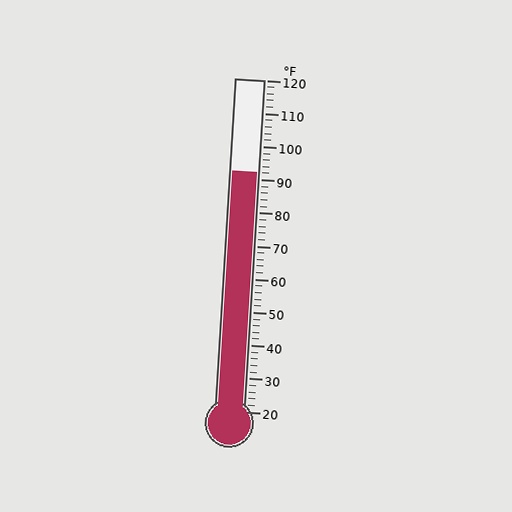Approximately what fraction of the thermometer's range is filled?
The thermometer is filled to approximately 70% of its range.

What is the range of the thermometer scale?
The thermometer scale ranges from 20°F to 120°F.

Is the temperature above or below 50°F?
The temperature is above 50°F.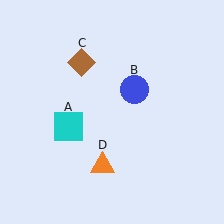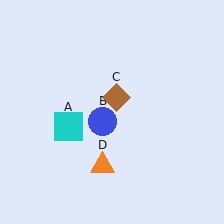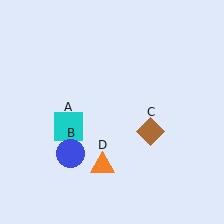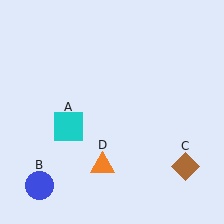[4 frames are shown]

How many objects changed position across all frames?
2 objects changed position: blue circle (object B), brown diamond (object C).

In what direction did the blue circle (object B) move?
The blue circle (object B) moved down and to the left.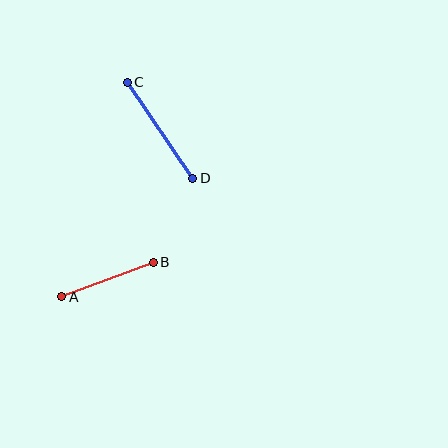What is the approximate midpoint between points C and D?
The midpoint is at approximately (160, 130) pixels.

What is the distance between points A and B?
The distance is approximately 98 pixels.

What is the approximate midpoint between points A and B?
The midpoint is at approximately (108, 279) pixels.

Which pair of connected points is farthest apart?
Points C and D are farthest apart.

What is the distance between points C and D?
The distance is approximately 116 pixels.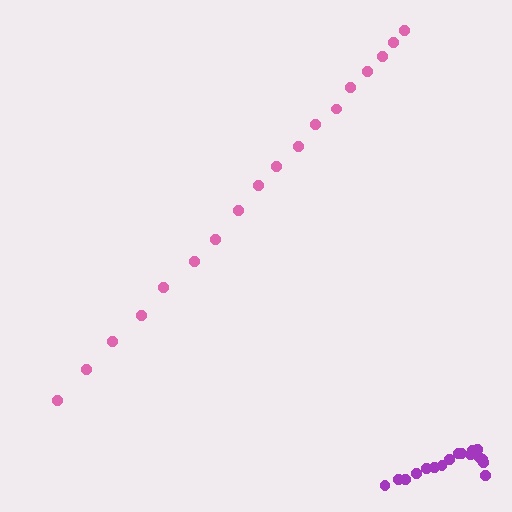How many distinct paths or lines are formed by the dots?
There are 2 distinct paths.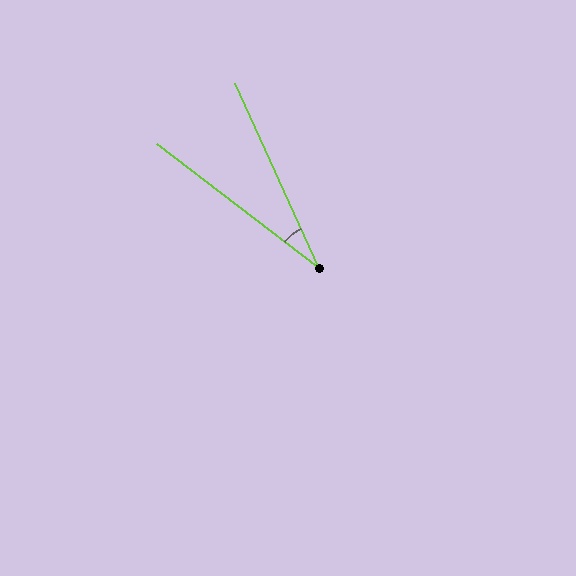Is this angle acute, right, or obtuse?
It is acute.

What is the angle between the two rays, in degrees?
Approximately 28 degrees.